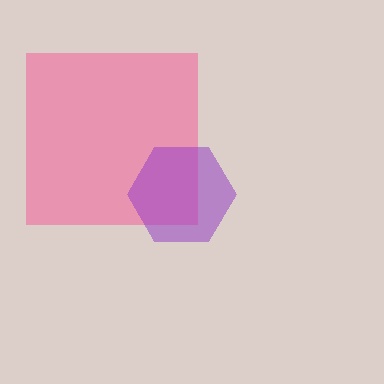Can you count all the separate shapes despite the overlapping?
Yes, there are 2 separate shapes.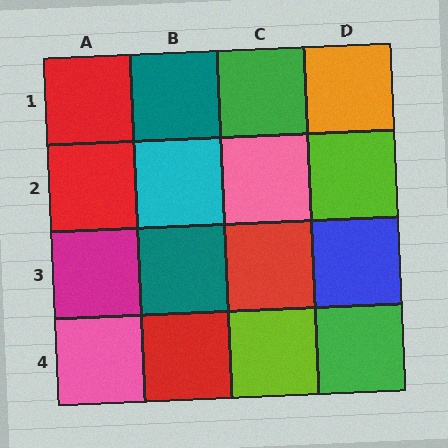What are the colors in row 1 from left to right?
Red, teal, green, orange.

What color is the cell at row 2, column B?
Cyan.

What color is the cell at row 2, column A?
Red.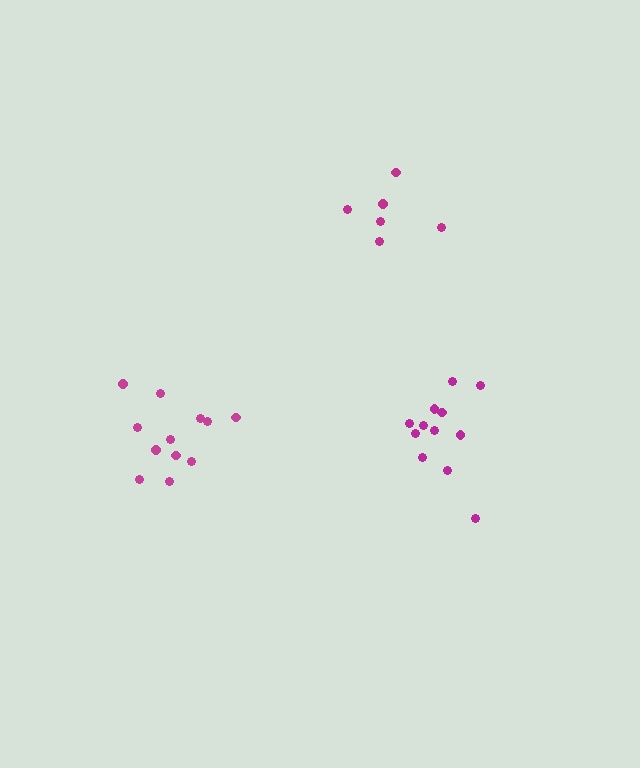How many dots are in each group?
Group 1: 12 dots, Group 2: 6 dots, Group 3: 12 dots (30 total).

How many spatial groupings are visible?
There are 3 spatial groupings.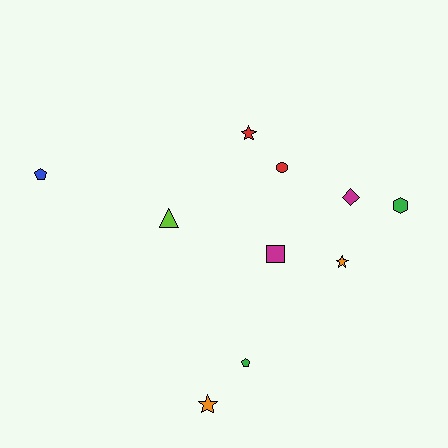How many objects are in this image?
There are 10 objects.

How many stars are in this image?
There are 3 stars.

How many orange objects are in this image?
There are 2 orange objects.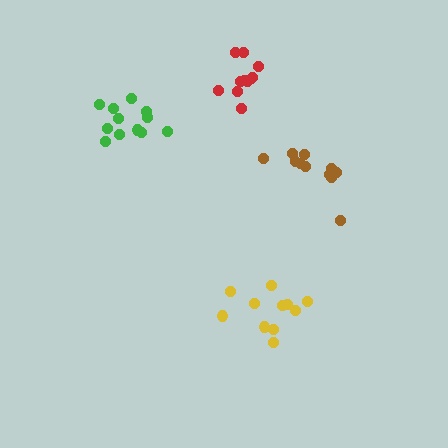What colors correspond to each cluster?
The clusters are colored: brown, red, green, yellow.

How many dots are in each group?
Group 1: 11 dots, Group 2: 11 dots, Group 3: 12 dots, Group 4: 11 dots (45 total).